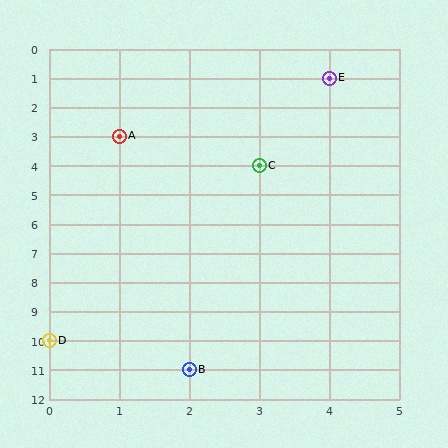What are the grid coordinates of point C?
Point C is at grid coordinates (3, 4).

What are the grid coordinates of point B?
Point B is at grid coordinates (2, 11).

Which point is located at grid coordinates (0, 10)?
Point D is at (0, 10).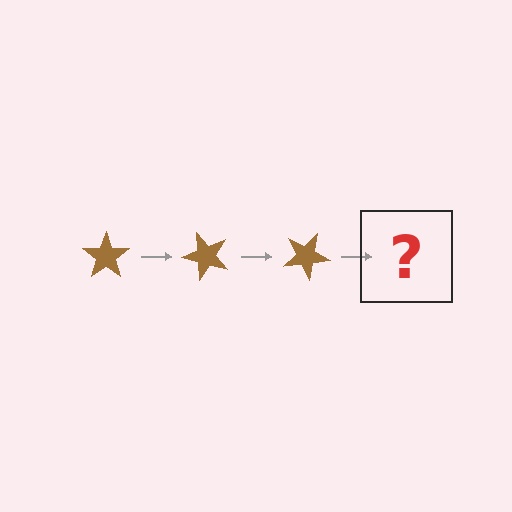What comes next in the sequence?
The next element should be a brown star rotated 150 degrees.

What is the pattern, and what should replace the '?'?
The pattern is that the star rotates 50 degrees each step. The '?' should be a brown star rotated 150 degrees.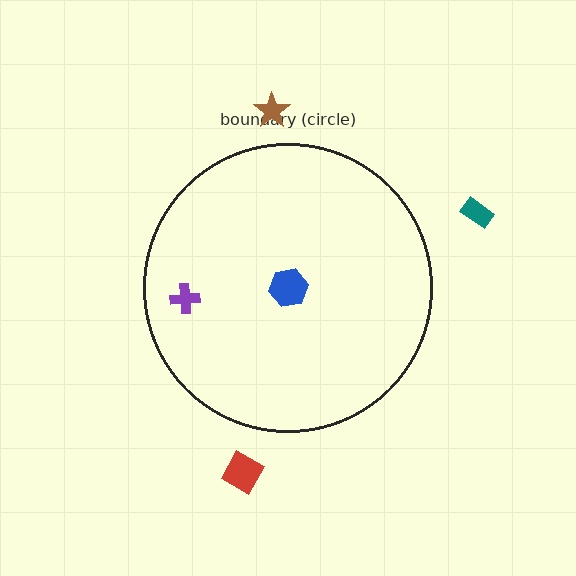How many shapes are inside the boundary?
2 inside, 3 outside.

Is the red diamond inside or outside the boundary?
Outside.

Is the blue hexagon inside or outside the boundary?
Inside.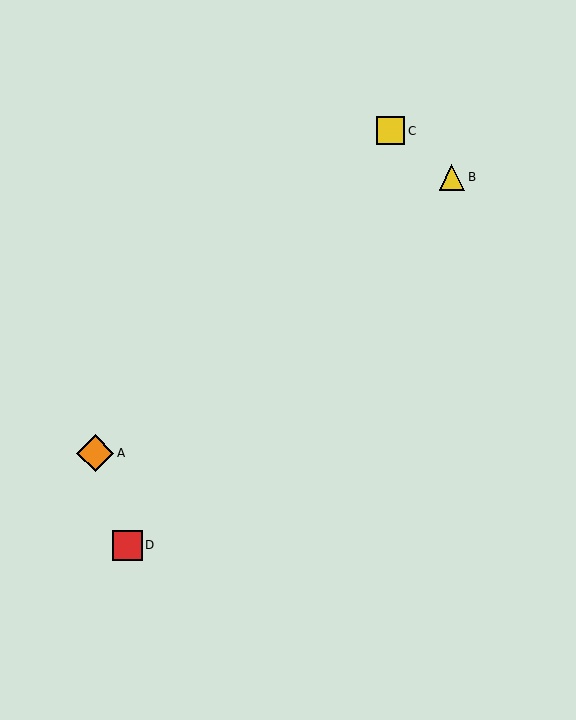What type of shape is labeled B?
Shape B is a yellow triangle.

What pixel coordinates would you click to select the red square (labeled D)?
Click at (127, 545) to select the red square D.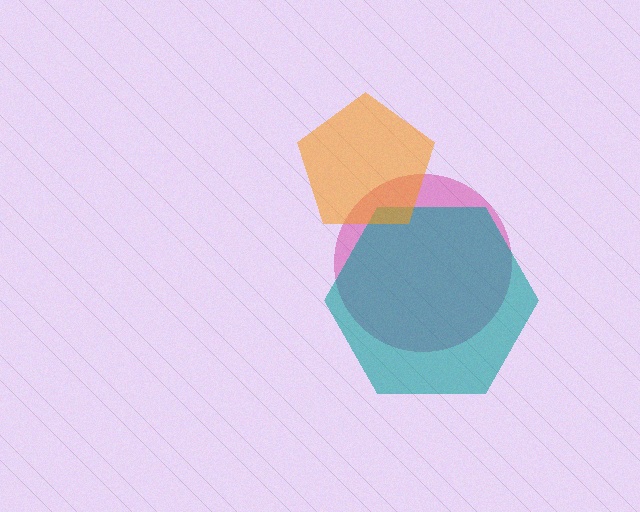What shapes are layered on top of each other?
The layered shapes are: a magenta circle, a teal hexagon, an orange pentagon.